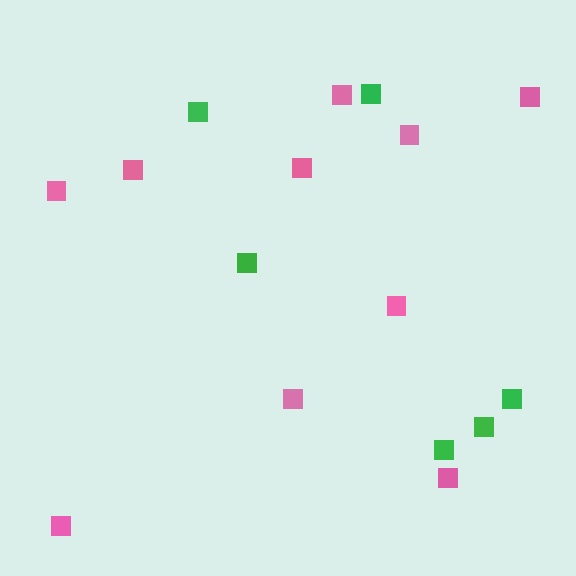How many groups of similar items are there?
There are 2 groups: one group of green squares (6) and one group of pink squares (10).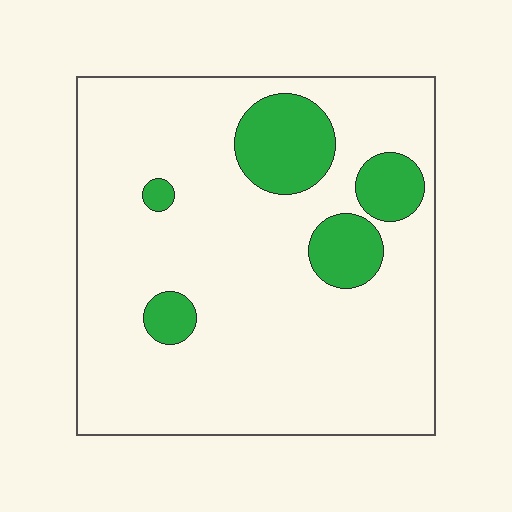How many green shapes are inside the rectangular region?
5.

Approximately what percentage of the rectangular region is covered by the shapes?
Approximately 15%.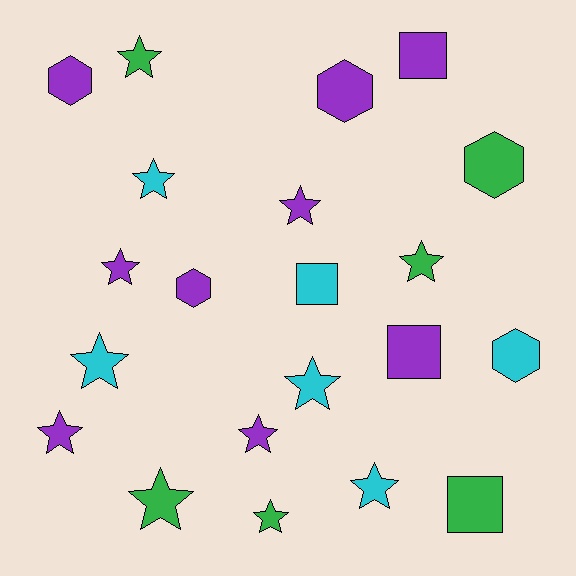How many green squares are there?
There is 1 green square.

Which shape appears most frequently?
Star, with 12 objects.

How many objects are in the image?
There are 21 objects.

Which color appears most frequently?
Purple, with 9 objects.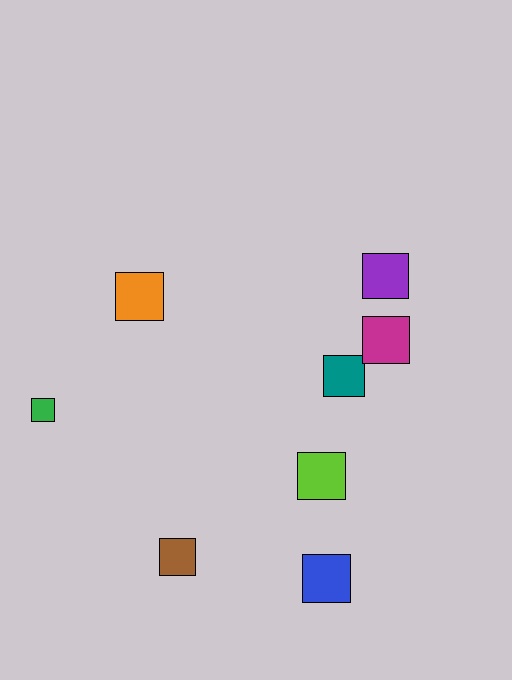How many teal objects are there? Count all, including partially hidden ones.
There is 1 teal object.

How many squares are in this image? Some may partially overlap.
There are 8 squares.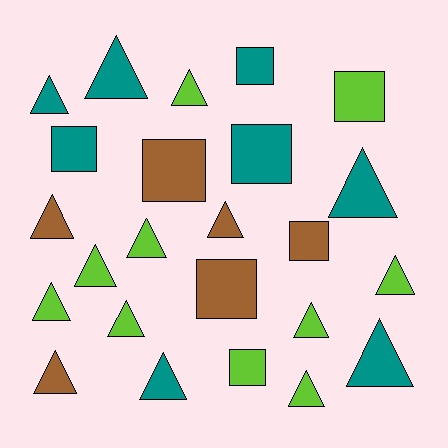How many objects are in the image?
There are 24 objects.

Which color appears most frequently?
Lime, with 10 objects.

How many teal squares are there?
There are 3 teal squares.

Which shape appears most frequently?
Triangle, with 16 objects.